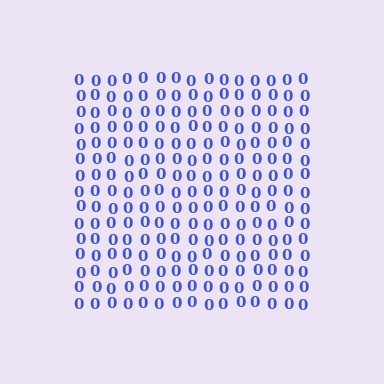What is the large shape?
The large shape is a square.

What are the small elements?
The small elements are digit 0's.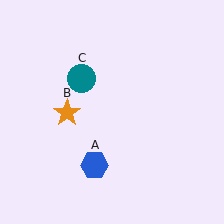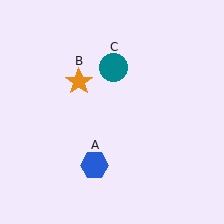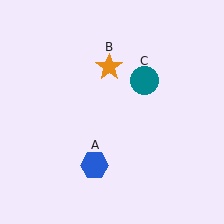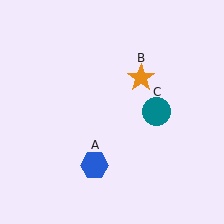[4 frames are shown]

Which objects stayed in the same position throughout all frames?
Blue hexagon (object A) remained stationary.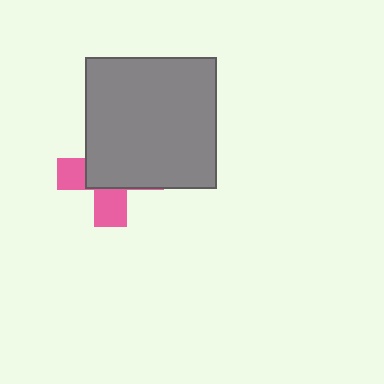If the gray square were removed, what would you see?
You would see the complete pink cross.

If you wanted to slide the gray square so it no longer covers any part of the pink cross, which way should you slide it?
Slide it toward the upper-right — that is the most direct way to separate the two shapes.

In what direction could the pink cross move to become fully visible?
The pink cross could move toward the lower-left. That would shift it out from behind the gray square entirely.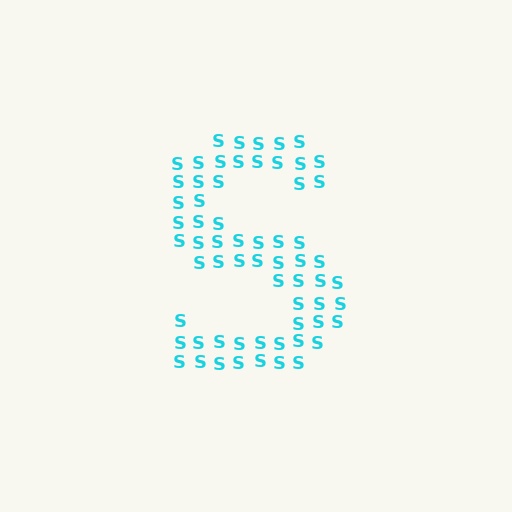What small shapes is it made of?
It is made of small letter S's.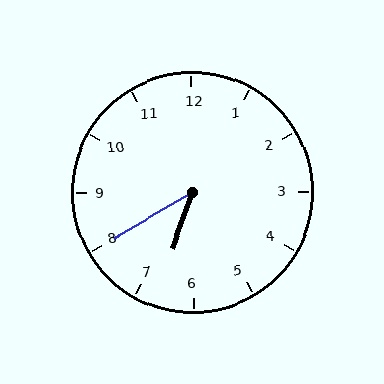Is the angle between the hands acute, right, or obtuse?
It is acute.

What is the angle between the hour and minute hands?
Approximately 40 degrees.